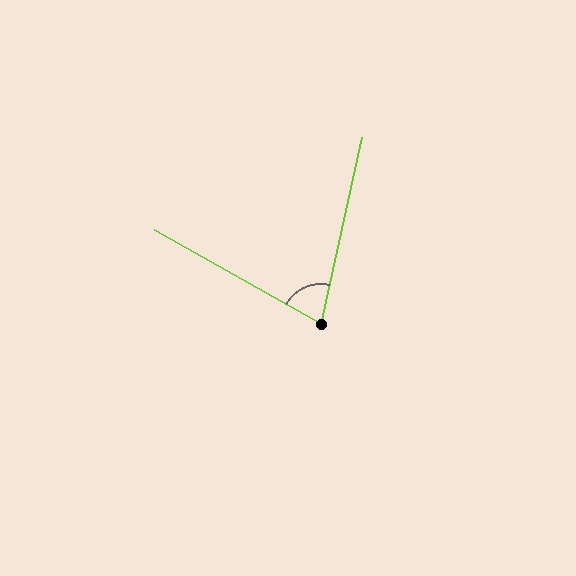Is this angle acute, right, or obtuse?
It is acute.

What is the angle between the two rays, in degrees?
Approximately 73 degrees.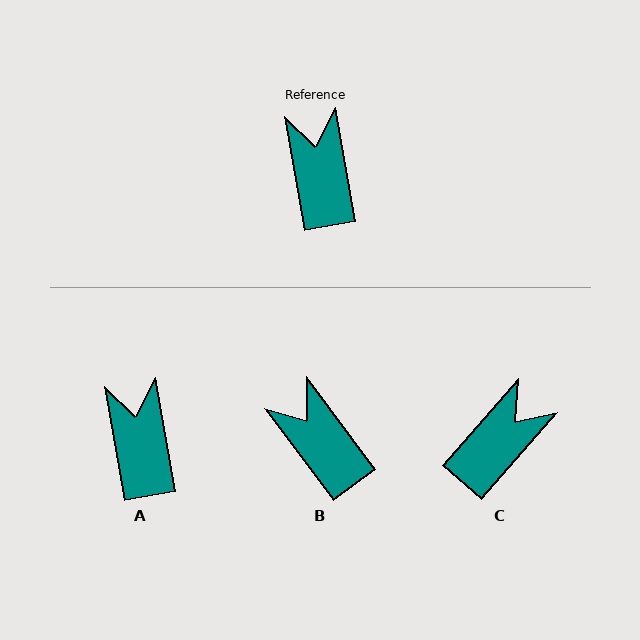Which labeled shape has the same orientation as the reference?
A.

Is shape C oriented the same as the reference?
No, it is off by about 52 degrees.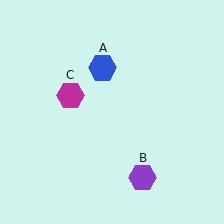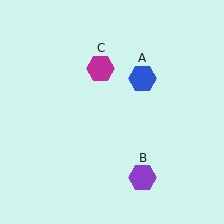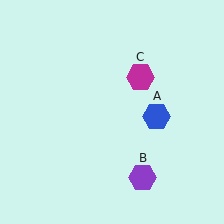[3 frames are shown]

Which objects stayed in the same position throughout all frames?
Purple hexagon (object B) remained stationary.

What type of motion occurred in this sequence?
The blue hexagon (object A), magenta hexagon (object C) rotated clockwise around the center of the scene.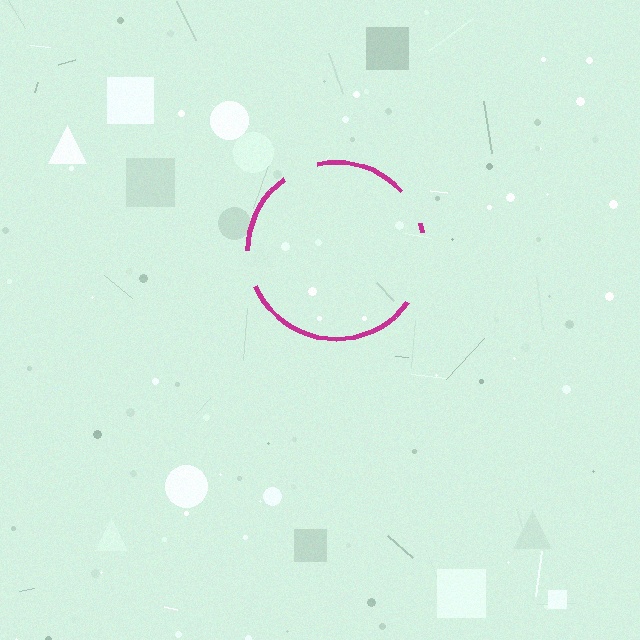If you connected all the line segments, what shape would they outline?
They would outline a circle.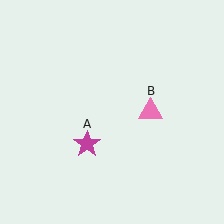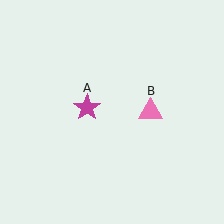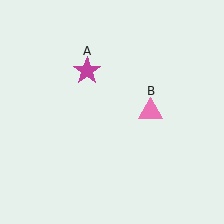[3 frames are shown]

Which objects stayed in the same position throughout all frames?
Pink triangle (object B) remained stationary.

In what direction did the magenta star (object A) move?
The magenta star (object A) moved up.